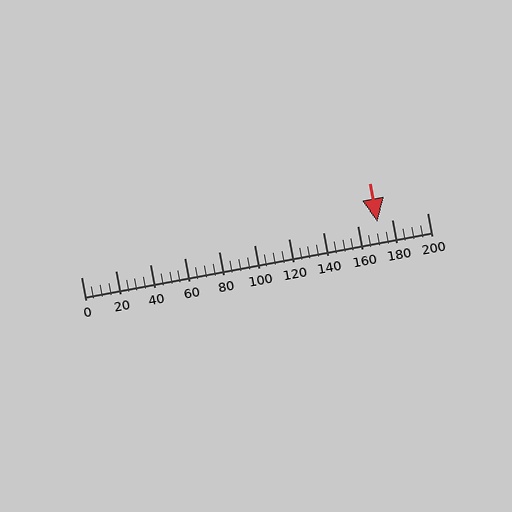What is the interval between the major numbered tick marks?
The major tick marks are spaced 20 units apart.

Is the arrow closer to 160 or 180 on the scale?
The arrow is closer to 180.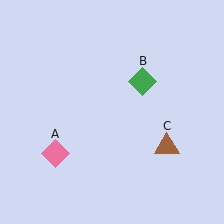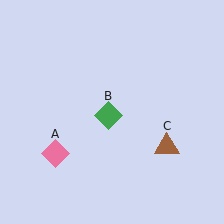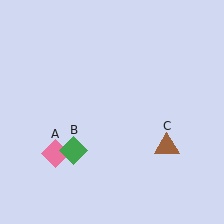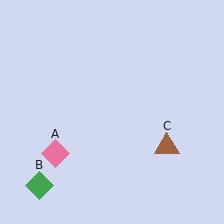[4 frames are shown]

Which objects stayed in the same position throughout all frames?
Pink diamond (object A) and brown triangle (object C) remained stationary.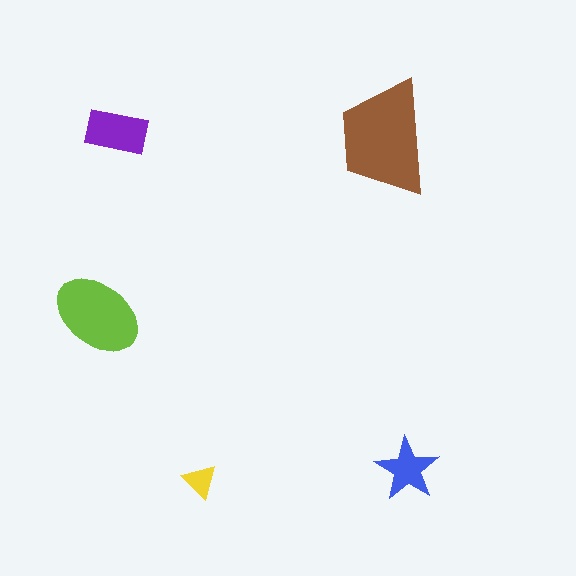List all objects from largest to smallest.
The brown trapezoid, the lime ellipse, the purple rectangle, the blue star, the yellow triangle.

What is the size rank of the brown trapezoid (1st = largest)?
1st.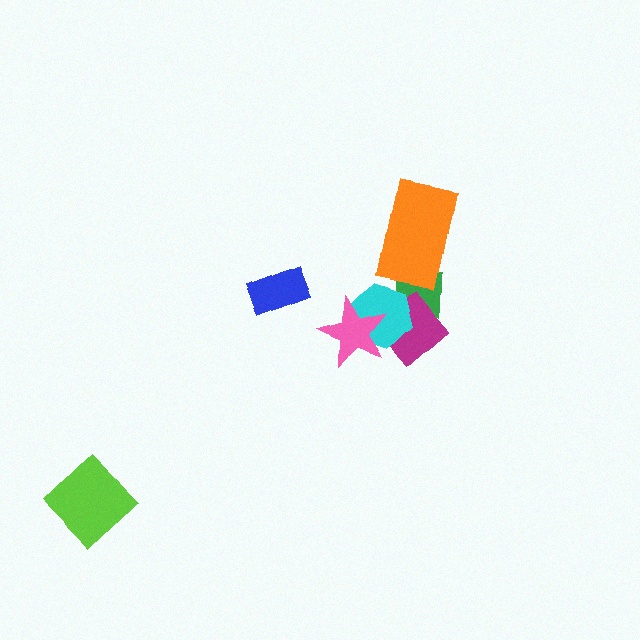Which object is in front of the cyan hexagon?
The pink star is in front of the cyan hexagon.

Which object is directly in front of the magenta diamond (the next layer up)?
The cyan hexagon is directly in front of the magenta diamond.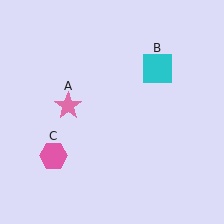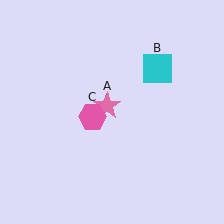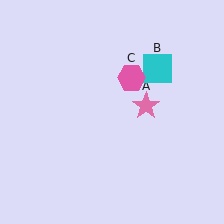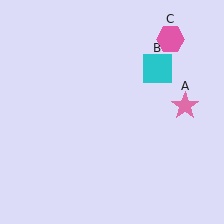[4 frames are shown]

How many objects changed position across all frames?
2 objects changed position: pink star (object A), pink hexagon (object C).